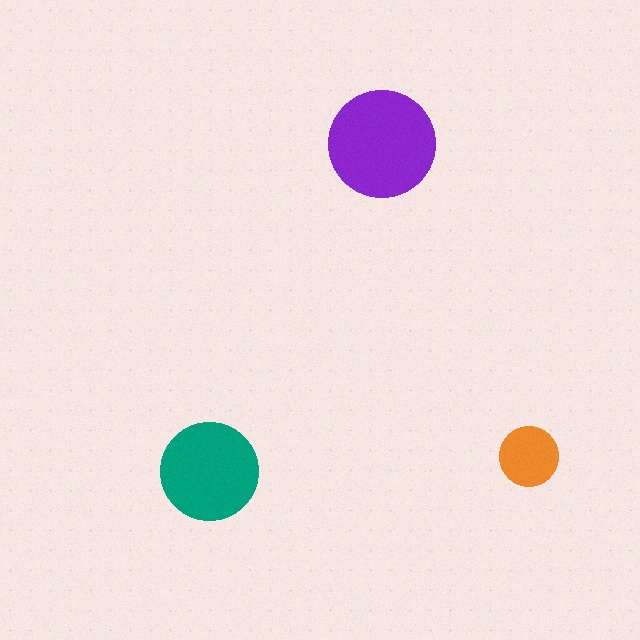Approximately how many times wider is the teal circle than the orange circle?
About 1.5 times wider.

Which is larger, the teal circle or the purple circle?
The purple one.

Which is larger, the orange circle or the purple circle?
The purple one.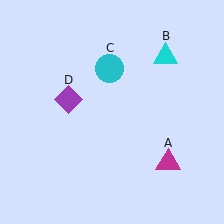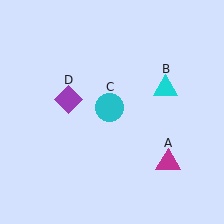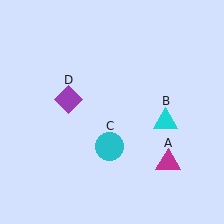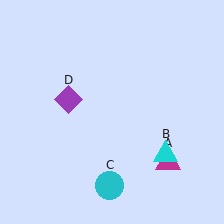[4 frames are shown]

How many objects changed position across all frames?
2 objects changed position: cyan triangle (object B), cyan circle (object C).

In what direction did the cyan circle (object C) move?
The cyan circle (object C) moved down.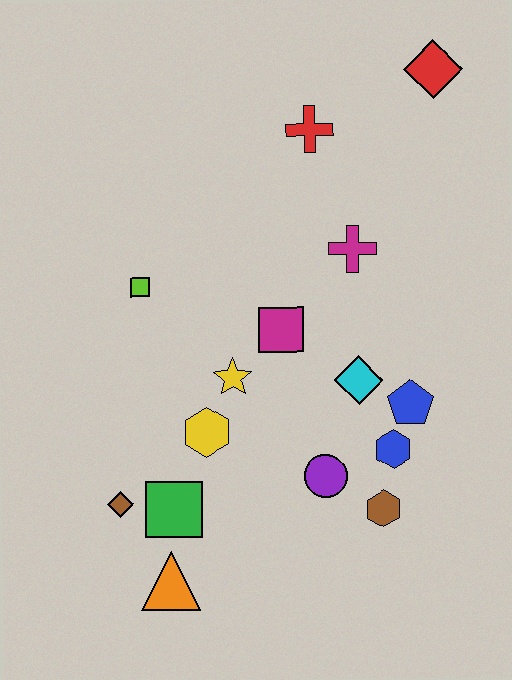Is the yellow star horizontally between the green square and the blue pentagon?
Yes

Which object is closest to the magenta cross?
The magenta square is closest to the magenta cross.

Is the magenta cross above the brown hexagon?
Yes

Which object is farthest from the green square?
The red diamond is farthest from the green square.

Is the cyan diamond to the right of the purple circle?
Yes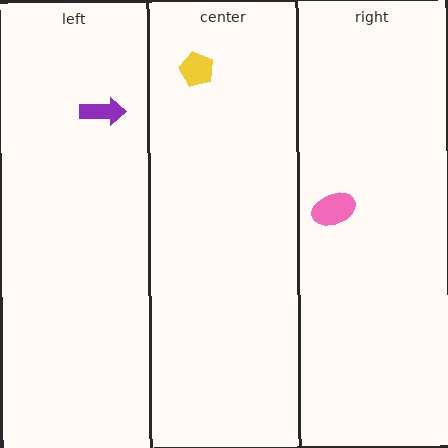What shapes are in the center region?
The yellow pentagon.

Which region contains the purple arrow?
The left region.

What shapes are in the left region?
The purple arrow.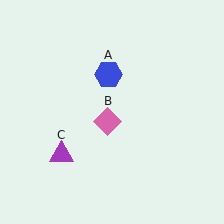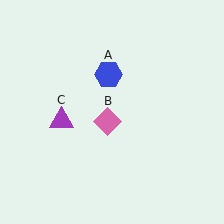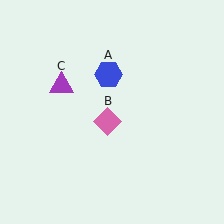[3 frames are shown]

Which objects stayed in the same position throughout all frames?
Blue hexagon (object A) and pink diamond (object B) remained stationary.